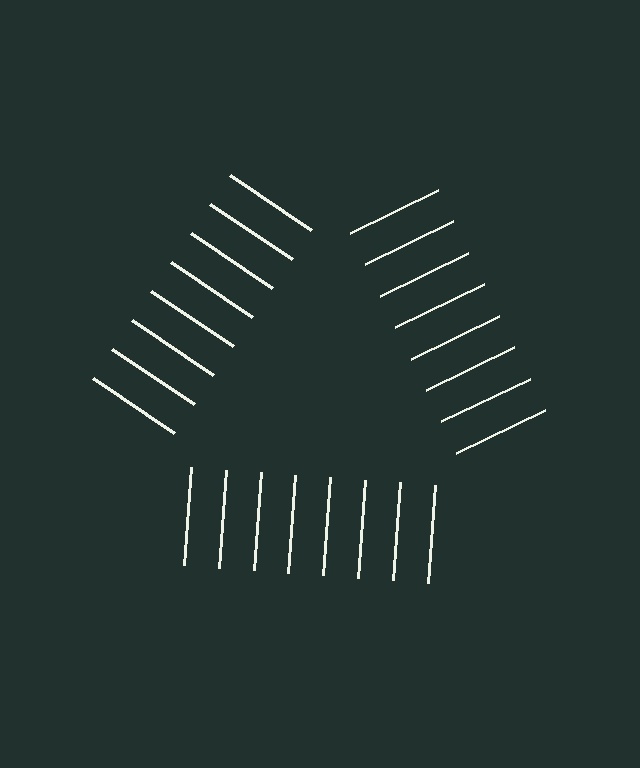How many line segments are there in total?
24 — 8 along each of the 3 edges.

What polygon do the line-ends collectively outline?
An illusory triangle — the line segments terminate on its edges but no continuous stroke is drawn.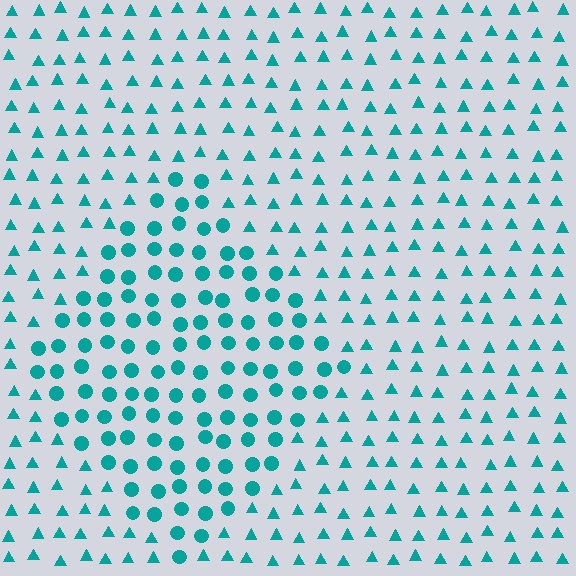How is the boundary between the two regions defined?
The boundary is defined by a change in element shape: circles inside vs. triangles outside. All elements share the same color and spacing.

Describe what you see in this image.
The image is filled with small teal elements arranged in a uniform grid. A diamond-shaped region contains circles, while the surrounding area contains triangles. The boundary is defined purely by the change in element shape.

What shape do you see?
I see a diamond.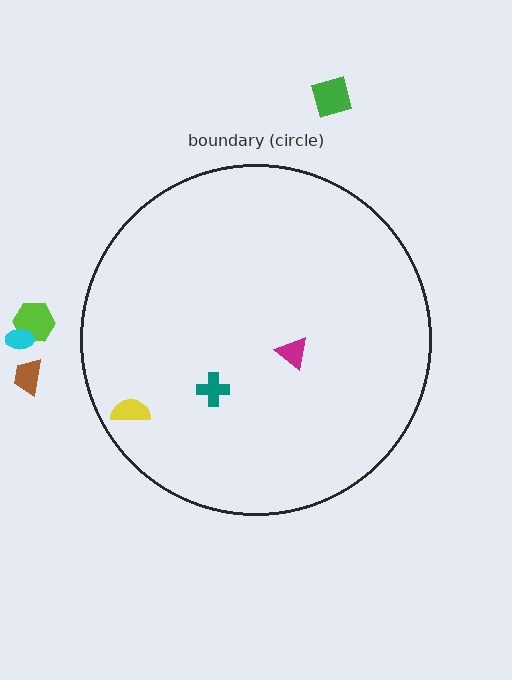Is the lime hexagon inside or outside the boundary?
Outside.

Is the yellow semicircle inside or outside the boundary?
Inside.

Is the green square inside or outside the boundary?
Outside.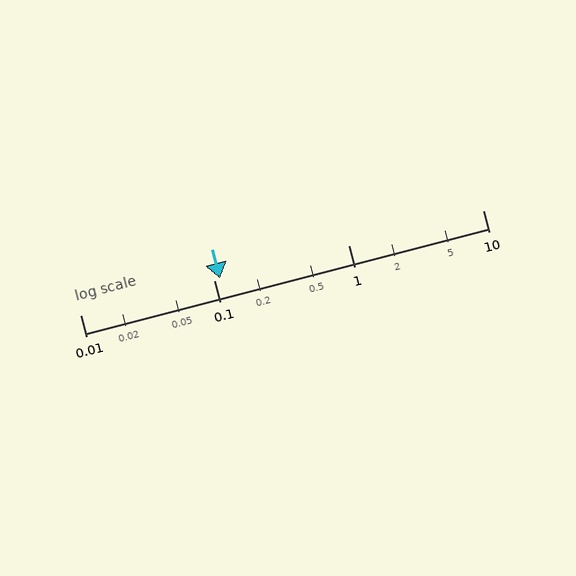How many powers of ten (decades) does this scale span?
The scale spans 3 decades, from 0.01 to 10.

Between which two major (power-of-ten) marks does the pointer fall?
The pointer is between 0.1 and 1.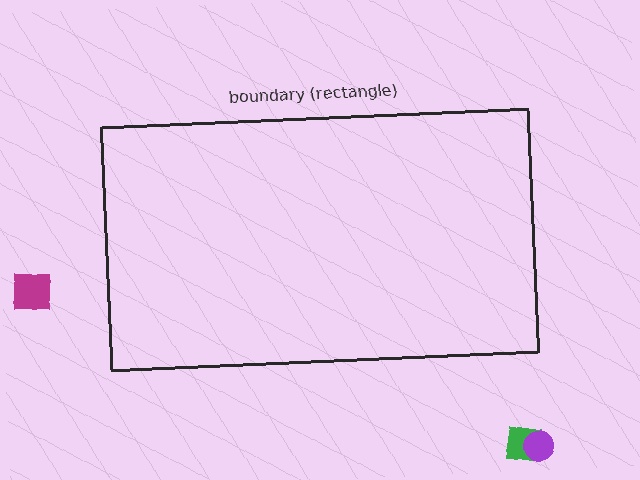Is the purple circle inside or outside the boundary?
Outside.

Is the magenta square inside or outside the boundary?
Outside.